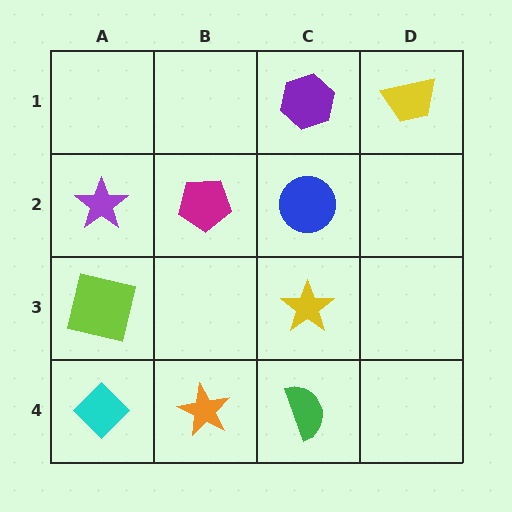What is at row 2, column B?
A magenta pentagon.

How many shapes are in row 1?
2 shapes.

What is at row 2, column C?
A blue circle.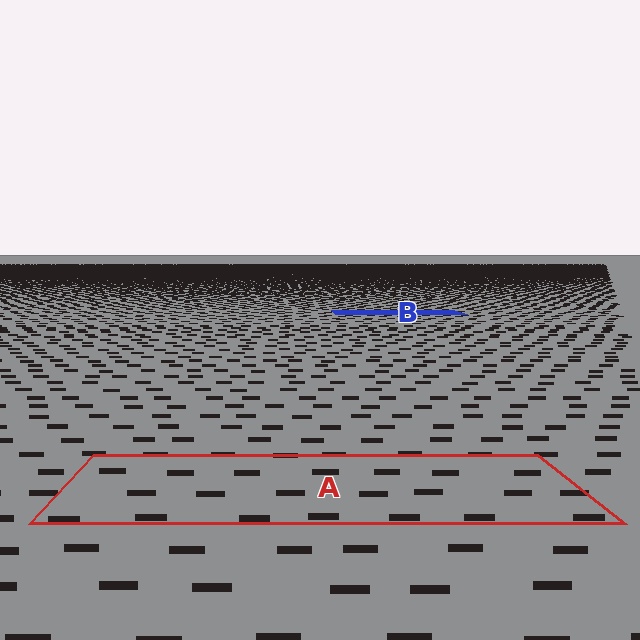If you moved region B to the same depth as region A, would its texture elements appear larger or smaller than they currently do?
They would appear larger. At a closer depth, the same texture elements are projected at a bigger on-screen size.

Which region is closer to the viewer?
Region A is closer. The texture elements there are larger and more spread out.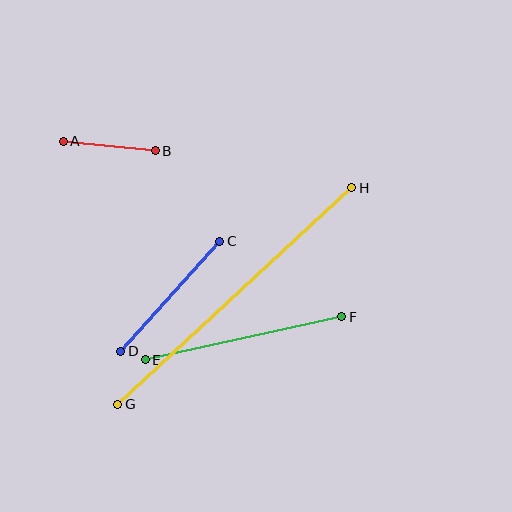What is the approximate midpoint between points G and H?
The midpoint is at approximately (235, 296) pixels.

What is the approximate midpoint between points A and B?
The midpoint is at approximately (109, 146) pixels.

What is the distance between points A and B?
The distance is approximately 93 pixels.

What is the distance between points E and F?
The distance is approximately 201 pixels.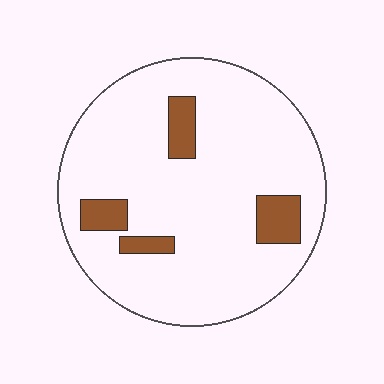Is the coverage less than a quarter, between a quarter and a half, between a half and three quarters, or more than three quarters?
Less than a quarter.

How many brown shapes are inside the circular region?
4.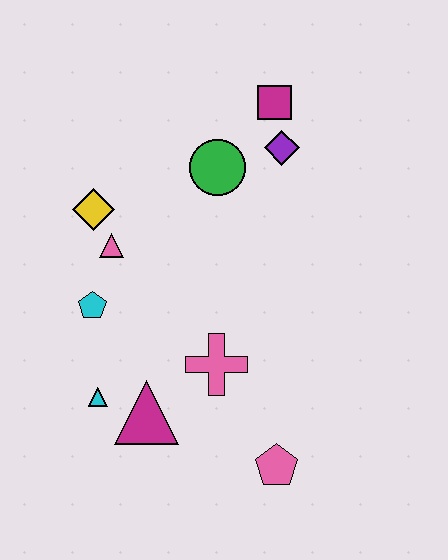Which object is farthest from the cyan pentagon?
The magenta square is farthest from the cyan pentagon.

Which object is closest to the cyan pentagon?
The pink triangle is closest to the cyan pentagon.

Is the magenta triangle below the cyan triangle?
Yes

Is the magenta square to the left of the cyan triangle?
No